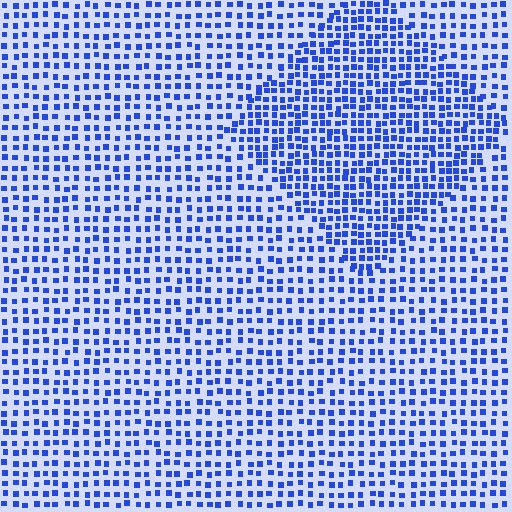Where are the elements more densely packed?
The elements are more densely packed inside the diamond boundary.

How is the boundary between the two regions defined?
The boundary is defined by a change in element density (approximately 1.6x ratio). All elements are the same color, size, and shape.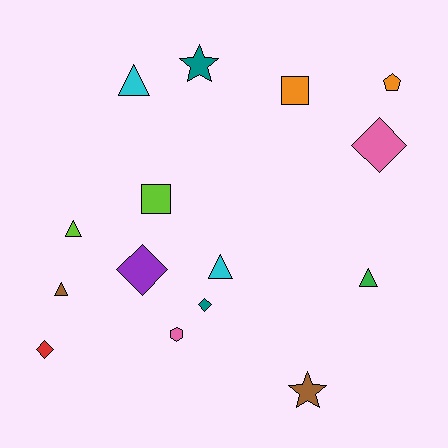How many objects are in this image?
There are 15 objects.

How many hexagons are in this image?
There is 1 hexagon.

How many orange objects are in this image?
There are 2 orange objects.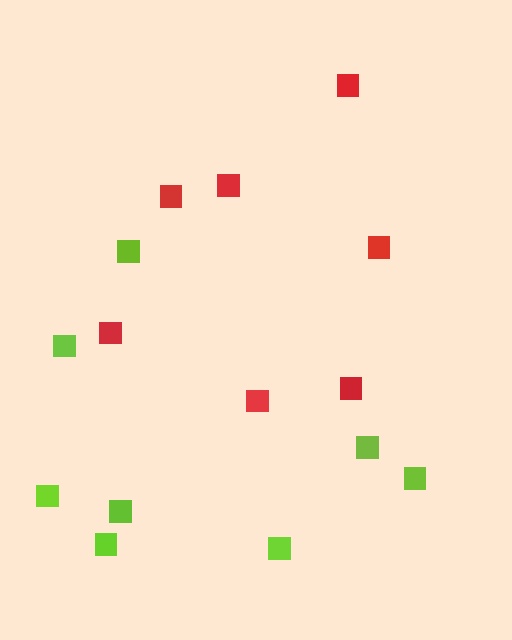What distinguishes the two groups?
There are 2 groups: one group of red squares (7) and one group of lime squares (8).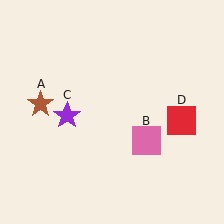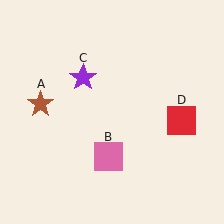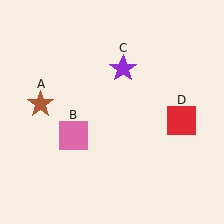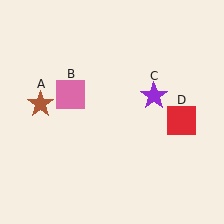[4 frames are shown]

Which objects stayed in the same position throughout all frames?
Brown star (object A) and red square (object D) remained stationary.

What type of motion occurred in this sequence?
The pink square (object B), purple star (object C) rotated clockwise around the center of the scene.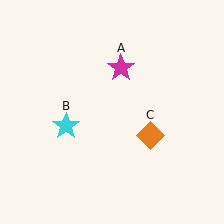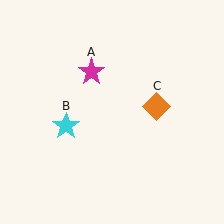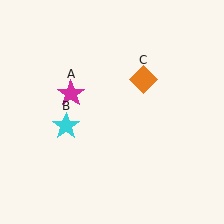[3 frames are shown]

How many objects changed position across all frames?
2 objects changed position: magenta star (object A), orange diamond (object C).